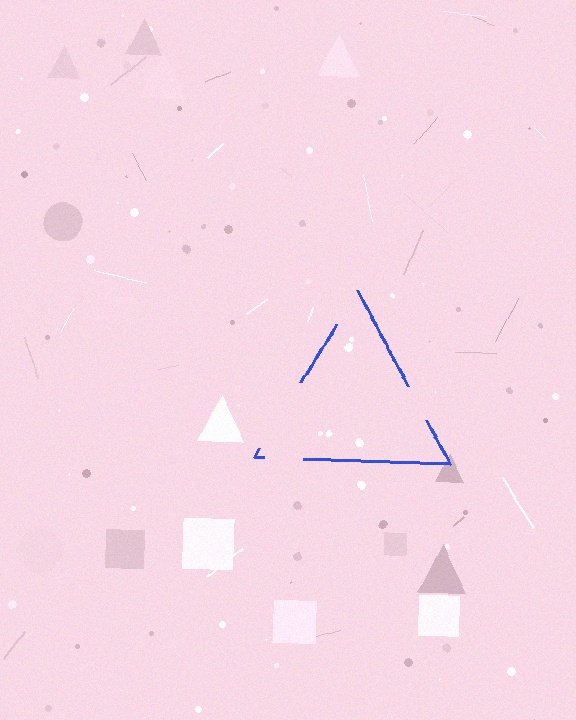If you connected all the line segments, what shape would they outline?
They would outline a triangle.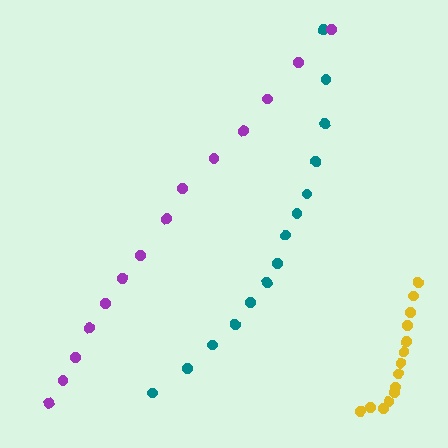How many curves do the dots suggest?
There are 3 distinct paths.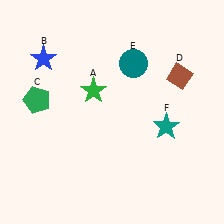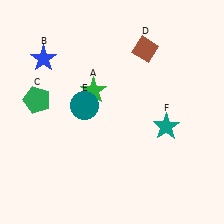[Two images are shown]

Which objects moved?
The objects that moved are: the brown diamond (D), the teal circle (E).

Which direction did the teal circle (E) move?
The teal circle (E) moved left.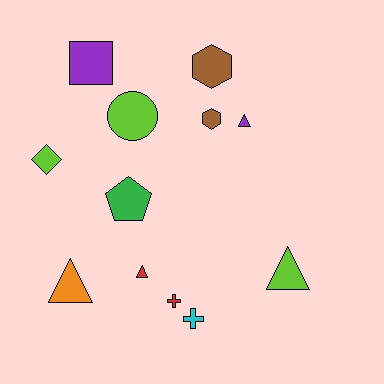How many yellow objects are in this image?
There are no yellow objects.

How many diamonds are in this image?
There is 1 diamond.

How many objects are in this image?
There are 12 objects.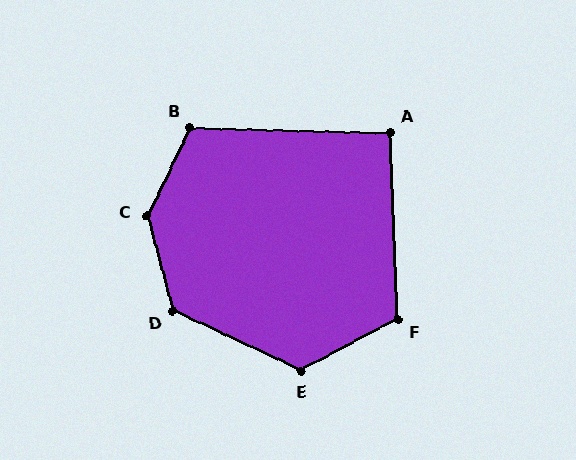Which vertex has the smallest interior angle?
A, at approximately 94 degrees.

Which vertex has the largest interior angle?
C, at approximately 139 degrees.